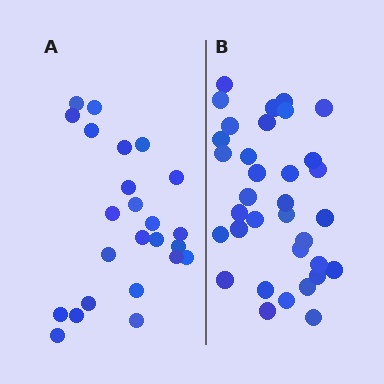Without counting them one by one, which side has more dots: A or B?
Region B (the right region) has more dots.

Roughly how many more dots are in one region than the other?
Region B has roughly 10 or so more dots than region A.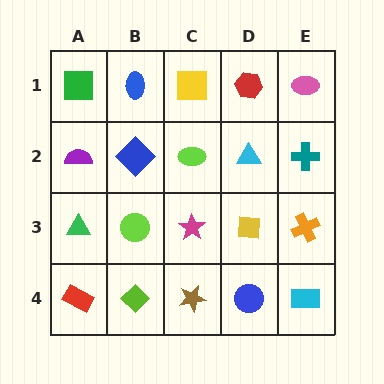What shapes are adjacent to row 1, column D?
A cyan triangle (row 2, column D), a yellow square (row 1, column C), a pink ellipse (row 1, column E).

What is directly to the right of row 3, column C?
A yellow square.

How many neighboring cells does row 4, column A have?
2.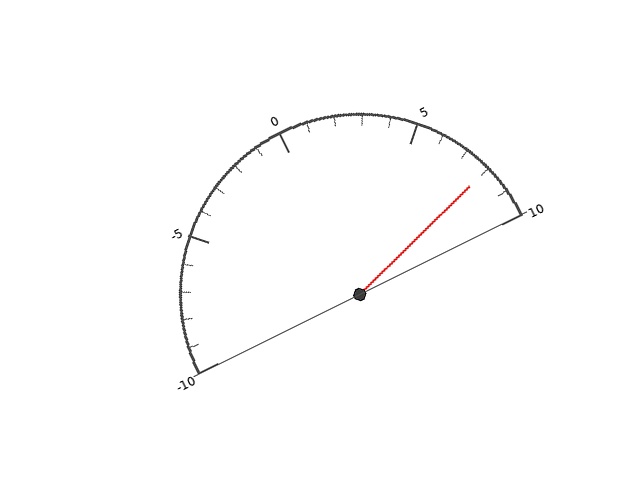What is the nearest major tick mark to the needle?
The nearest major tick mark is 10.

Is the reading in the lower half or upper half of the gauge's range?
The reading is in the upper half of the range (-10 to 10).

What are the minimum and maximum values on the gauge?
The gauge ranges from -10 to 10.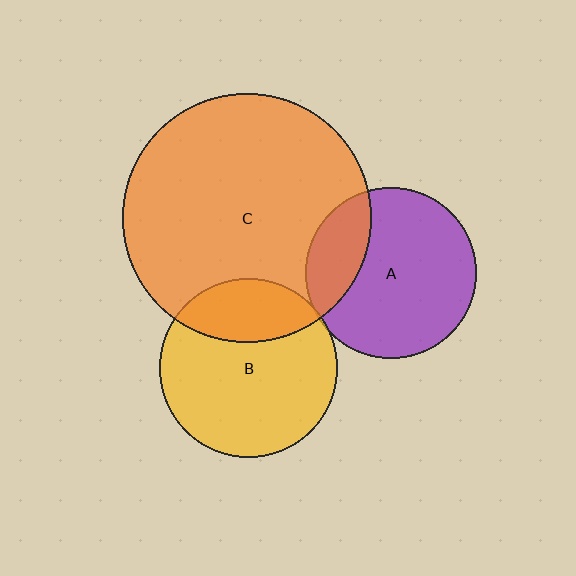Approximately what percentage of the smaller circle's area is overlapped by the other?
Approximately 5%.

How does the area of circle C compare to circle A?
Approximately 2.1 times.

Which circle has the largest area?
Circle C (orange).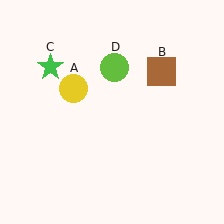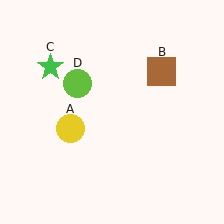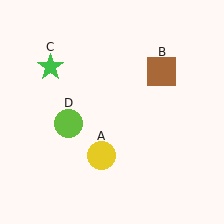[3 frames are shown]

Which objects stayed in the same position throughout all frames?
Brown square (object B) and green star (object C) remained stationary.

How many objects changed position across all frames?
2 objects changed position: yellow circle (object A), lime circle (object D).